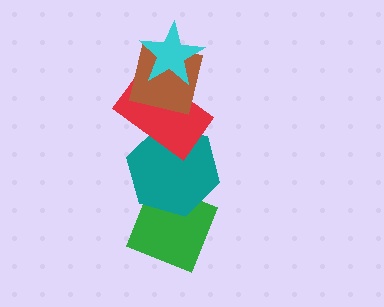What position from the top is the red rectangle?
The red rectangle is 3rd from the top.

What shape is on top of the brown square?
The cyan star is on top of the brown square.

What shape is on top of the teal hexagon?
The red rectangle is on top of the teal hexagon.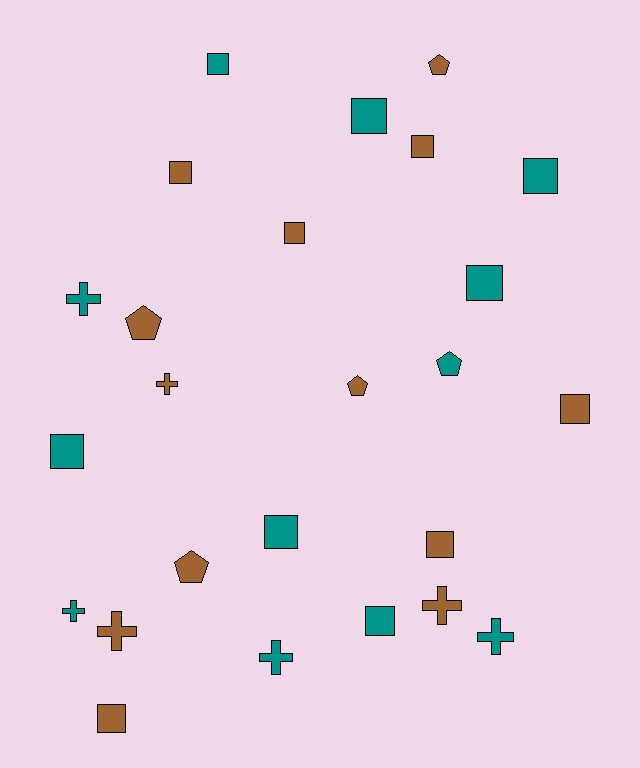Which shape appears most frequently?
Square, with 13 objects.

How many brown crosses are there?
There are 3 brown crosses.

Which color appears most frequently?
Brown, with 13 objects.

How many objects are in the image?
There are 25 objects.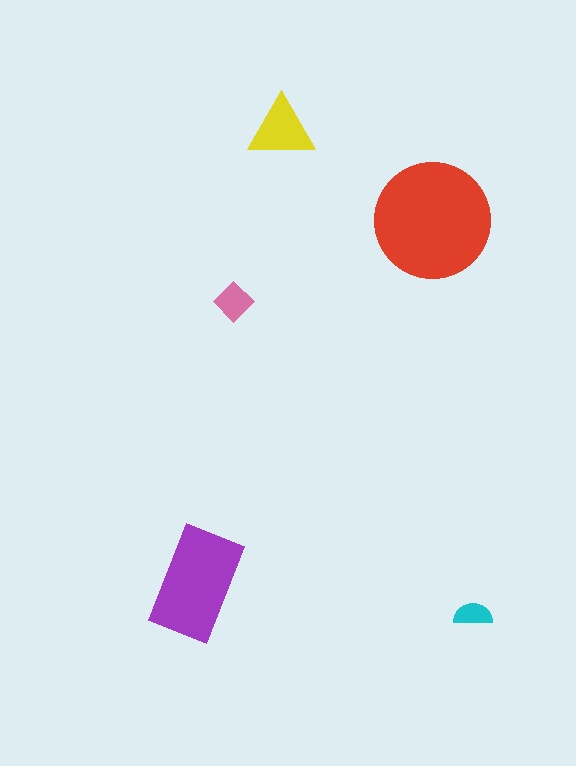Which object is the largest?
The red circle.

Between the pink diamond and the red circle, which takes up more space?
The red circle.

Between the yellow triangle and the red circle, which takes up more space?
The red circle.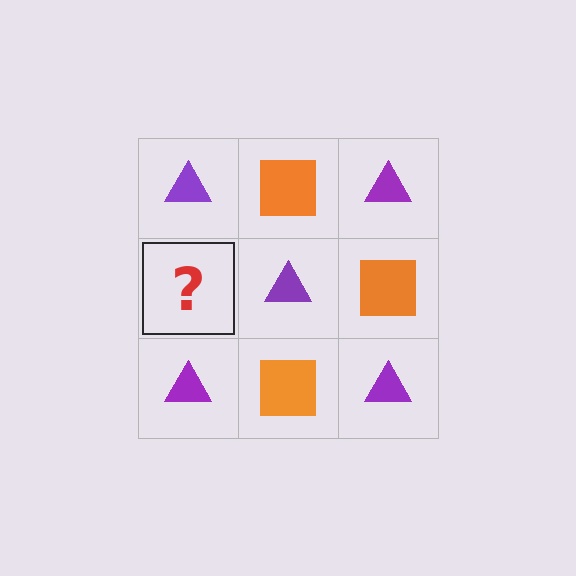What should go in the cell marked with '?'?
The missing cell should contain an orange square.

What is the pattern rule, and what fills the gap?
The rule is that it alternates purple triangle and orange square in a checkerboard pattern. The gap should be filled with an orange square.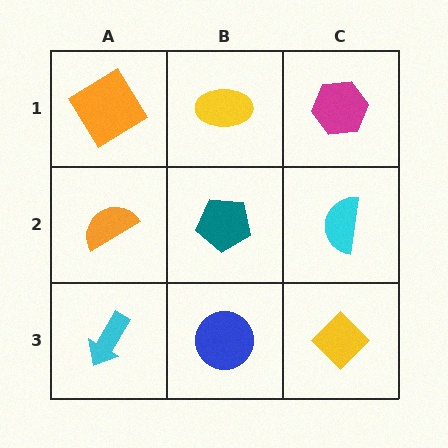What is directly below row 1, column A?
An orange semicircle.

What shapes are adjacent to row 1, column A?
An orange semicircle (row 2, column A), a yellow ellipse (row 1, column B).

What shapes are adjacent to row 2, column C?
A magenta hexagon (row 1, column C), a yellow diamond (row 3, column C), a teal pentagon (row 2, column B).